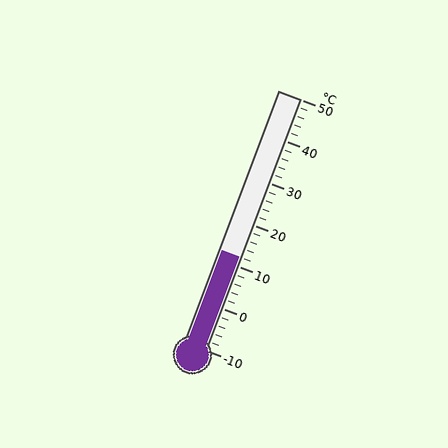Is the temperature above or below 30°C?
The temperature is below 30°C.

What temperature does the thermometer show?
The thermometer shows approximately 12°C.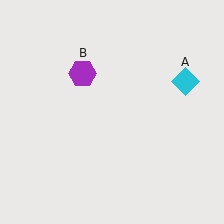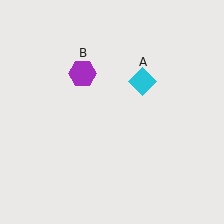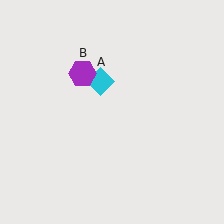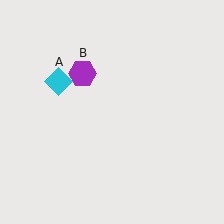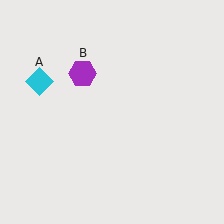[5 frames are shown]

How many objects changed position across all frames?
1 object changed position: cyan diamond (object A).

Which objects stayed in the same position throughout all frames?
Purple hexagon (object B) remained stationary.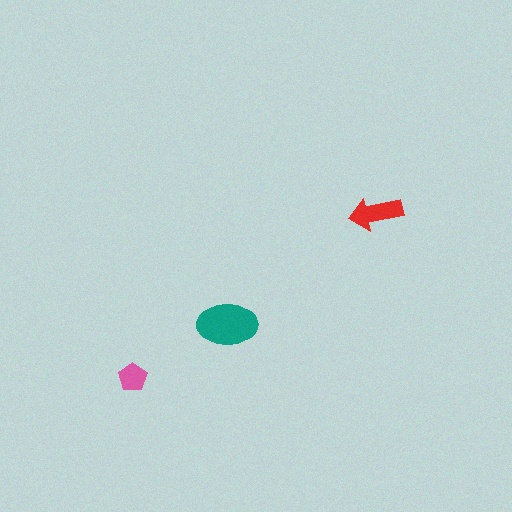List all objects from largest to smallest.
The teal ellipse, the red arrow, the pink pentagon.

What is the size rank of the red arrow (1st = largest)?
2nd.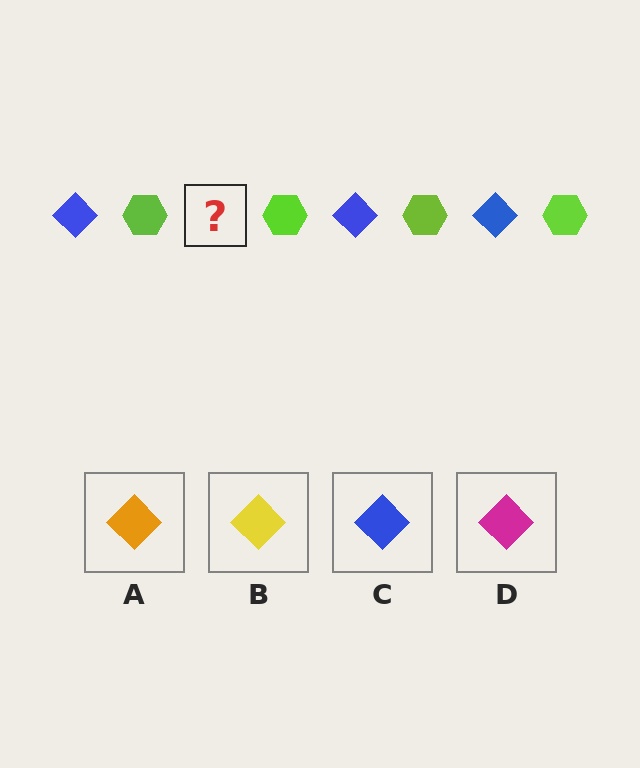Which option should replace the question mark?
Option C.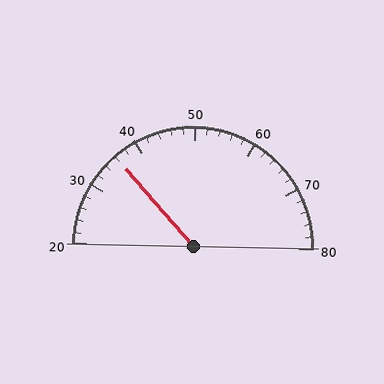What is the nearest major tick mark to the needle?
The nearest major tick mark is 40.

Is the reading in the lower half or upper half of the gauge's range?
The reading is in the lower half of the range (20 to 80).